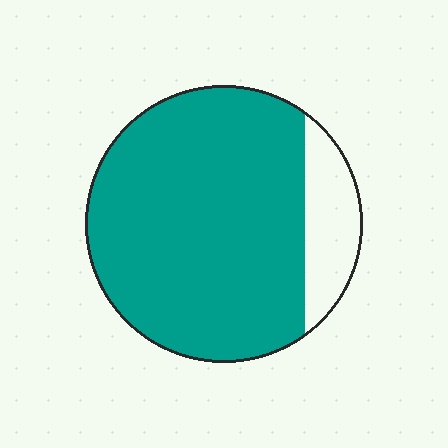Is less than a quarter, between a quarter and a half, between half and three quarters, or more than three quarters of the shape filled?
More than three quarters.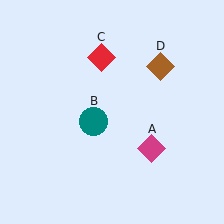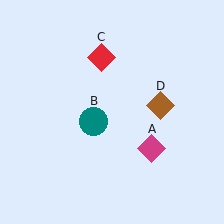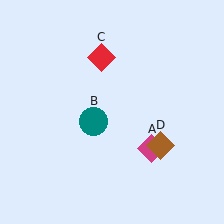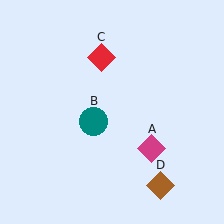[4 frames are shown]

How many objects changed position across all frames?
1 object changed position: brown diamond (object D).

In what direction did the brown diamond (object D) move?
The brown diamond (object D) moved down.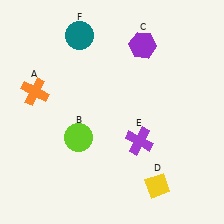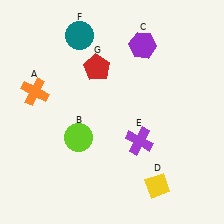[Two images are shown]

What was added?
A red pentagon (G) was added in Image 2.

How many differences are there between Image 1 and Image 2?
There is 1 difference between the two images.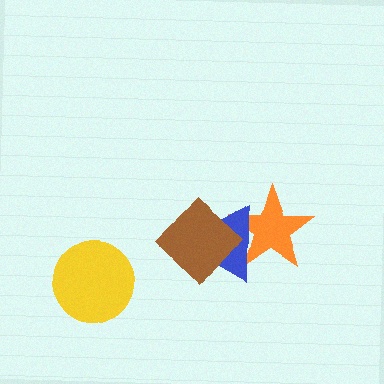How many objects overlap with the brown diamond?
1 object overlaps with the brown diamond.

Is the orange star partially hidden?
Yes, it is partially covered by another shape.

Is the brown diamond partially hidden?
No, no other shape covers it.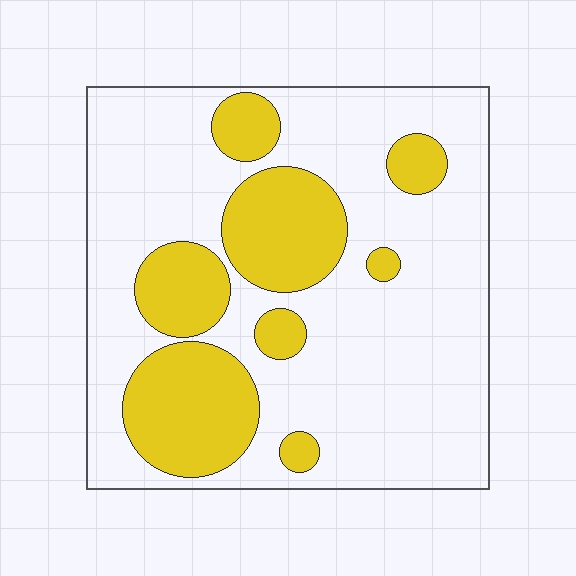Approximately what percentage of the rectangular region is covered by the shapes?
Approximately 30%.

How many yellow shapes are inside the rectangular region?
8.